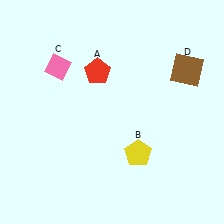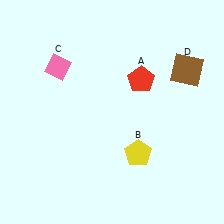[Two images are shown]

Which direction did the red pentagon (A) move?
The red pentagon (A) moved right.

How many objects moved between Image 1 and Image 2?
1 object moved between the two images.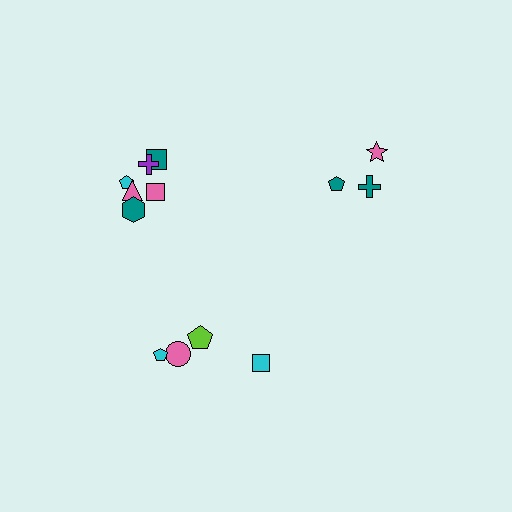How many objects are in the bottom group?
There are 4 objects.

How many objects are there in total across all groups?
There are 13 objects.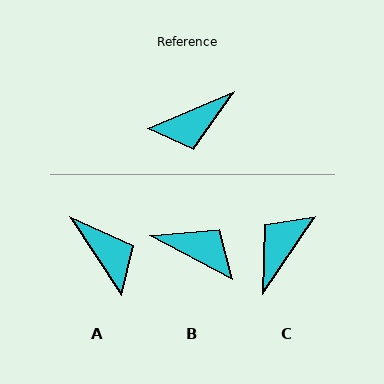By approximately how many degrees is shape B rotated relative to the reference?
Approximately 129 degrees counter-clockwise.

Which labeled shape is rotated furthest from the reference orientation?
C, about 147 degrees away.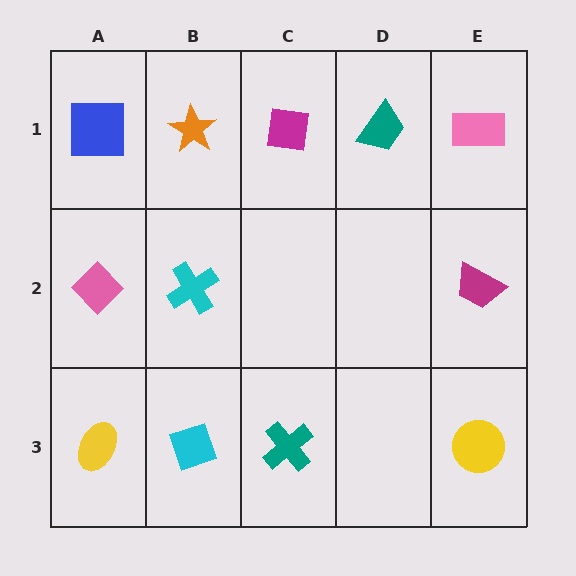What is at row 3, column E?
A yellow circle.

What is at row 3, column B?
A cyan diamond.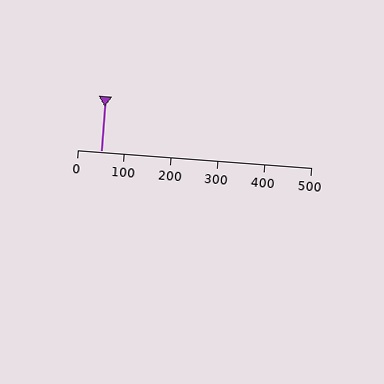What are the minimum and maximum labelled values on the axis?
The axis runs from 0 to 500.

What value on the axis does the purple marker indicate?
The marker indicates approximately 50.